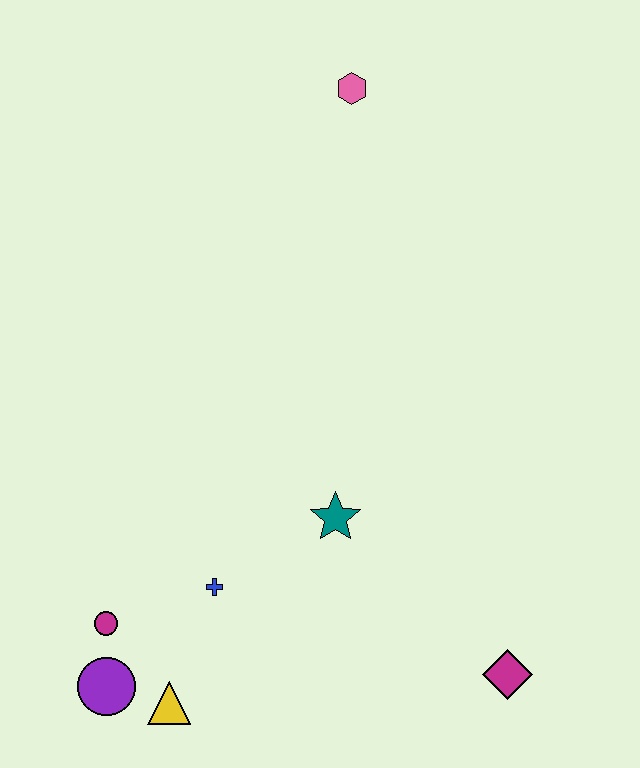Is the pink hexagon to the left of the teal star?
No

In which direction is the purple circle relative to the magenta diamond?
The purple circle is to the left of the magenta diamond.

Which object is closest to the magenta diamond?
The teal star is closest to the magenta diamond.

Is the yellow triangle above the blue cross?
No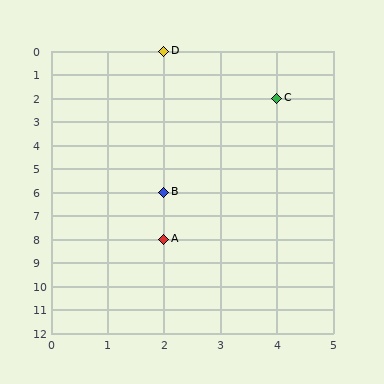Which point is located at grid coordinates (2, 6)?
Point B is at (2, 6).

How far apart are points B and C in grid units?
Points B and C are 2 columns and 4 rows apart (about 4.5 grid units diagonally).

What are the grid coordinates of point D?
Point D is at grid coordinates (2, 0).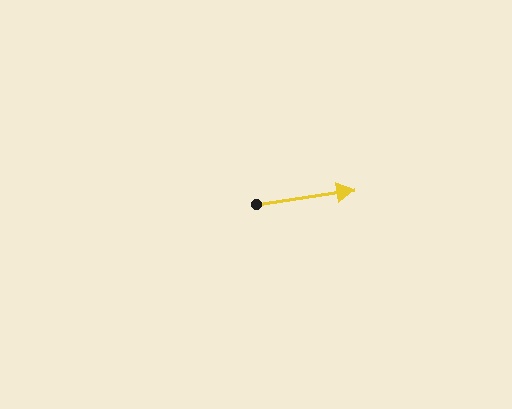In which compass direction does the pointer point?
East.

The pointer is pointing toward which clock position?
Roughly 3 o'clock.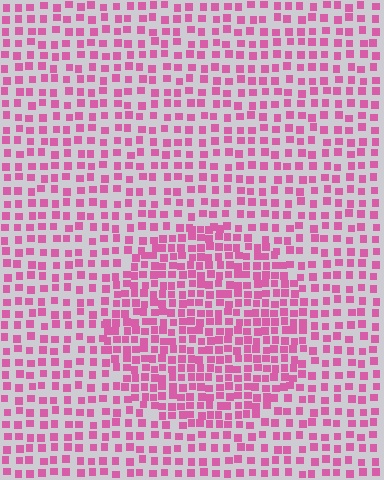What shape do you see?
I see a circle.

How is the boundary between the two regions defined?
The boundary is defined by a change in element density (approximately 1.7x ratio). All elements are the same color, size, and shape.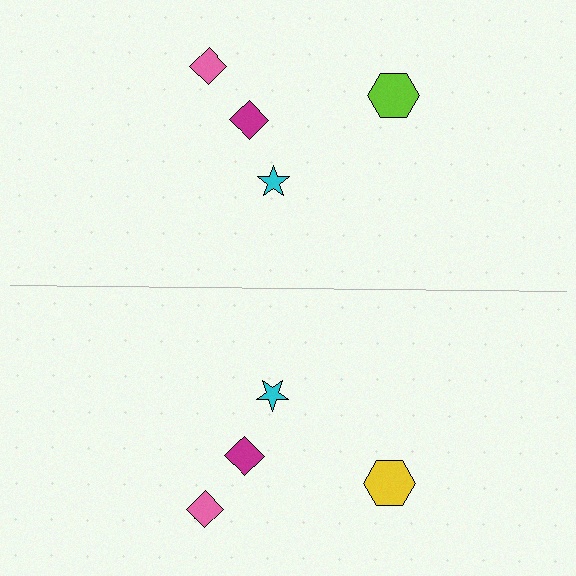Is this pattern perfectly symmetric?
No, the pattern is not perfectly symmetric. The yellow hexagon on the bottom side breaks the symmetry — its mirror counterpart is lime.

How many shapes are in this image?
There are 8 shapes in this image.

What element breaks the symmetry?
The yellow hexagon on the bottom side breaks the symmetry — its mirror counterpart is lime.